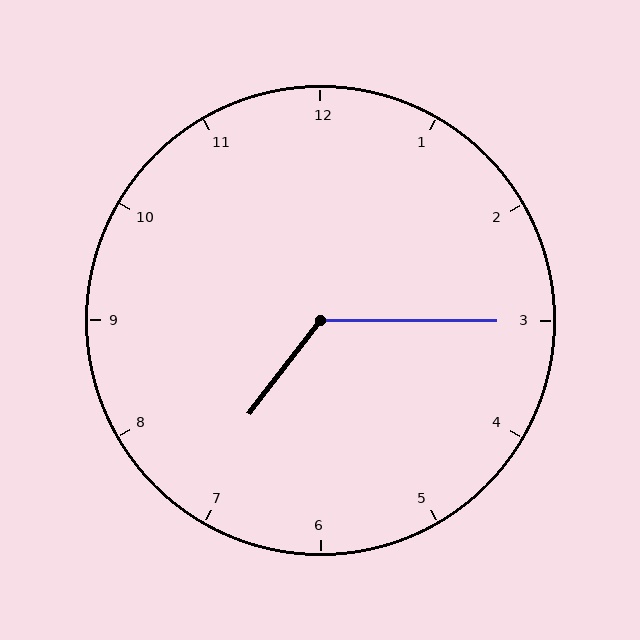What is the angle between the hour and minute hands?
Approximately 128 degrees.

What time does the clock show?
7:15.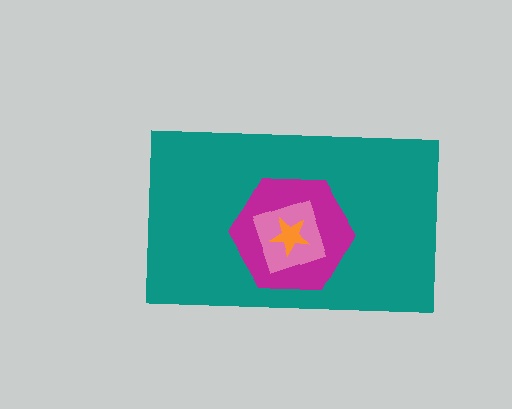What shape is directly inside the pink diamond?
The orange star.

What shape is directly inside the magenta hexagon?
The pink diamond.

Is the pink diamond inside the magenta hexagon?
Yes.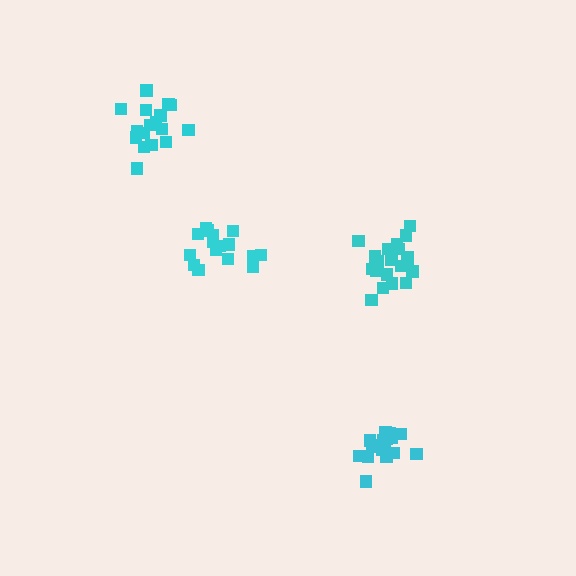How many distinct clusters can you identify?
There are 4 distinct clusters.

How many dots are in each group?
Group 1: 16 dots, Group 2: 18 dots, Group 3: 20 dots, Group 4: 17 dots (71 total).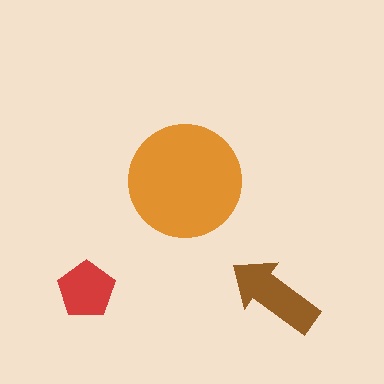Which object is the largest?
The orange circle.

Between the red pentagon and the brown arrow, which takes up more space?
The brown arrow.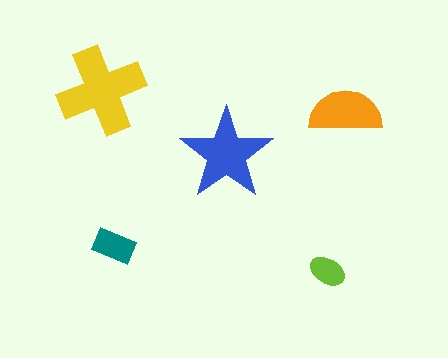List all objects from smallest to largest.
The lime ellipse, the teal rectangle, the orange semicircle, the blue star, the yellow cross.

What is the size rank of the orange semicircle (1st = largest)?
3rd.